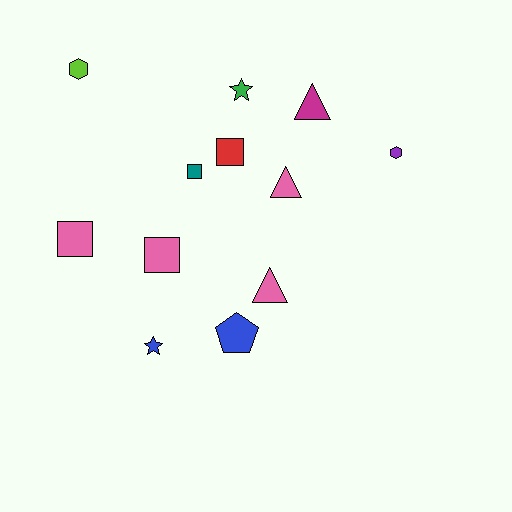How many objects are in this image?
There are 12 objects.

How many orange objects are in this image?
There are no orange objects.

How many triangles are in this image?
There are 3 triangles.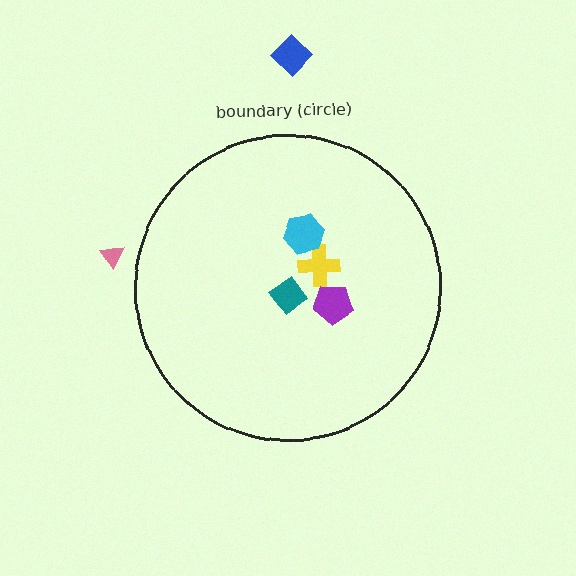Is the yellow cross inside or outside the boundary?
Inside.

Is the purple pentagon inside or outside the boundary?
Inside.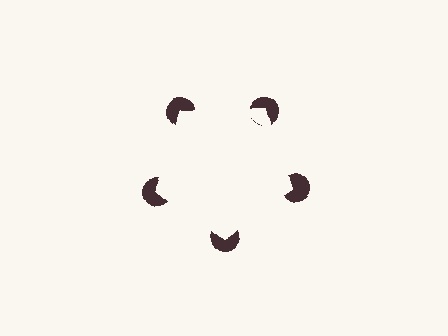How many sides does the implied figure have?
5 sides.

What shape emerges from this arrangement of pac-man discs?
An illusory pentagon — its edges are inferred from the aligned wedge cuts in the pac-man discs, not physically drawn.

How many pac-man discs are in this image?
There are 5 — one at each vertex of the illusory pentagon.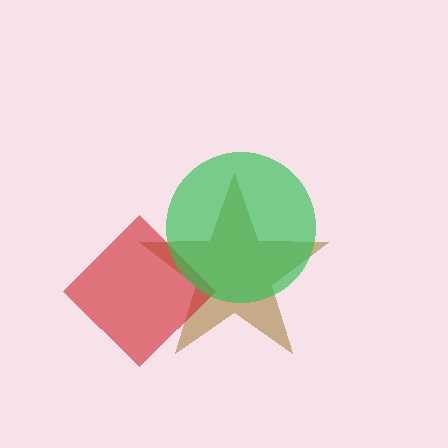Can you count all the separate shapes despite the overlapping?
Yes, there are 3 separate shapes.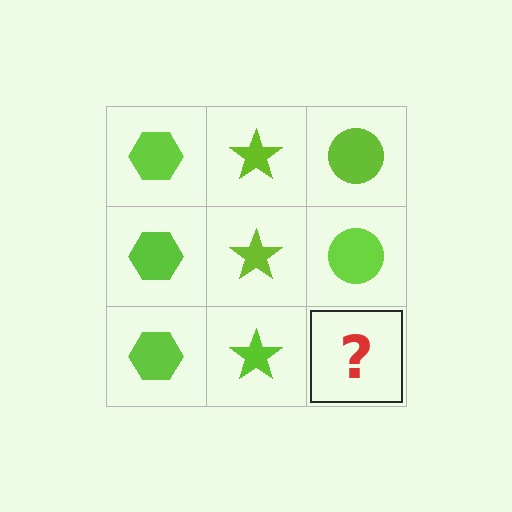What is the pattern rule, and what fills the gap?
The rule is that each column has a consistent shape. The gap should be filled with a lime circle.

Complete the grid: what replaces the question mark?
The question mark should be replaced with a lime circle.